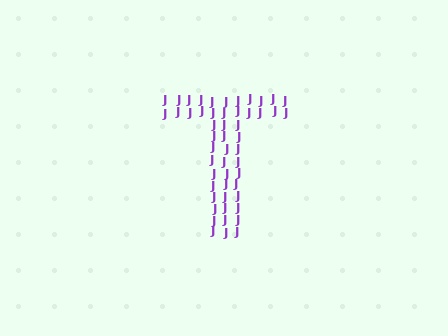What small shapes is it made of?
It is made of small letter J's.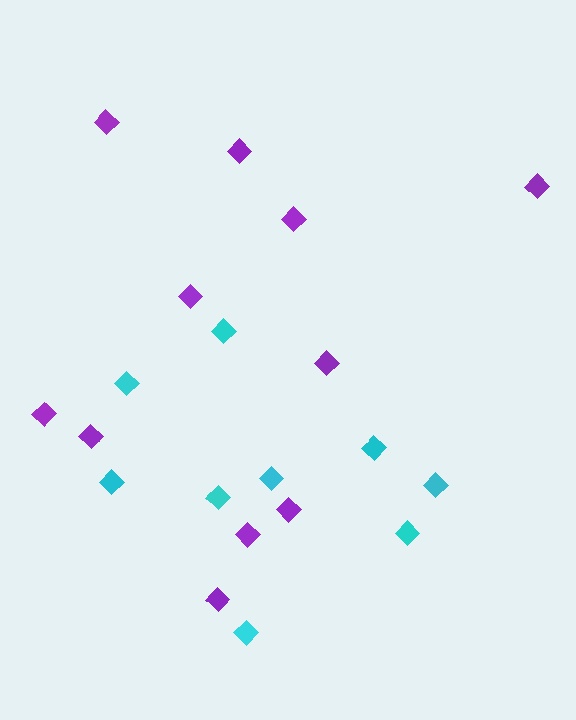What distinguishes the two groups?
There are 2 groups: one group of cyan diamonds (9) and one group of purple diamonds (11).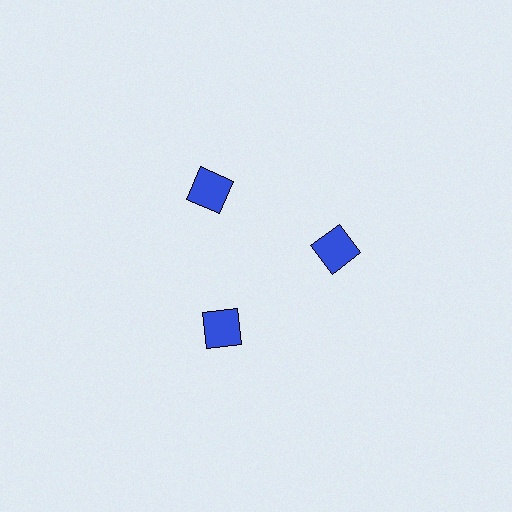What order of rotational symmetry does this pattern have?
This pattern has 3-fold rotational symmetry.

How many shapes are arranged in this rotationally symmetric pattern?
There are 3 shapes, arranged in 3 groups of 1.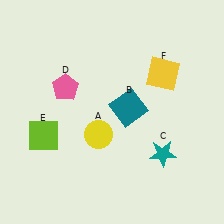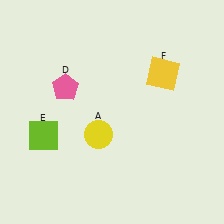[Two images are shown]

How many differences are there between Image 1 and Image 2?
There are 2 differences between the two images.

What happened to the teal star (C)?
The teal star (C) was removed in Image 2. It was in the bottom-right area of Image 1.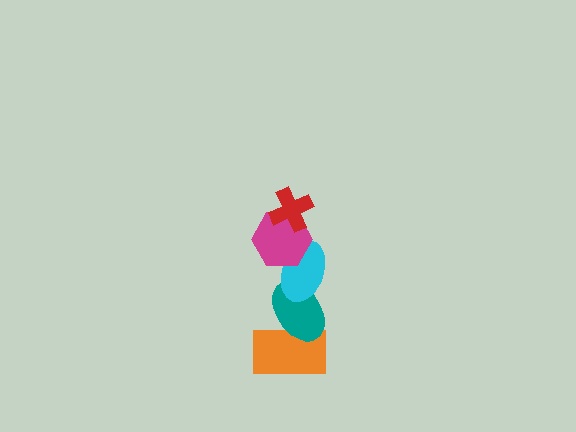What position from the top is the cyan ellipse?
The cyan ellipse is 3rd from the top.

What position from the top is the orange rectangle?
The orange rectangle is 5th from the top.